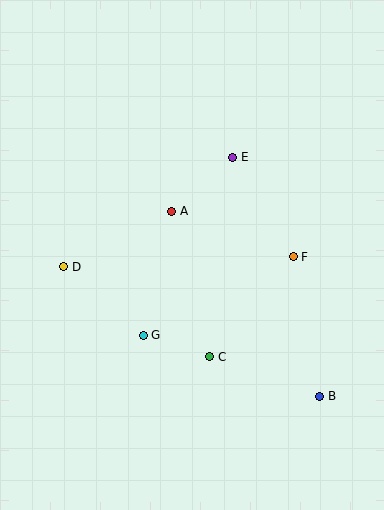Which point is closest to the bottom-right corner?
Point B is closest to the bottom-right corner.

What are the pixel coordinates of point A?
Point A is at (172, 211).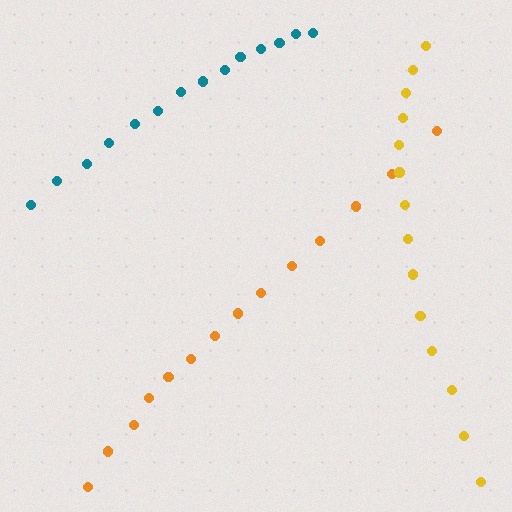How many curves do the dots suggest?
There are 3 distinct paths.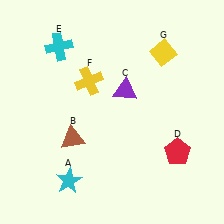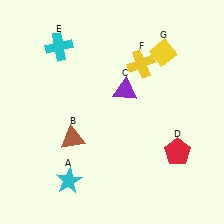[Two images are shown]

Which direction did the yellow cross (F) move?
The yellow cross (F) moved right.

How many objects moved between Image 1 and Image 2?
1 object moved between the two images.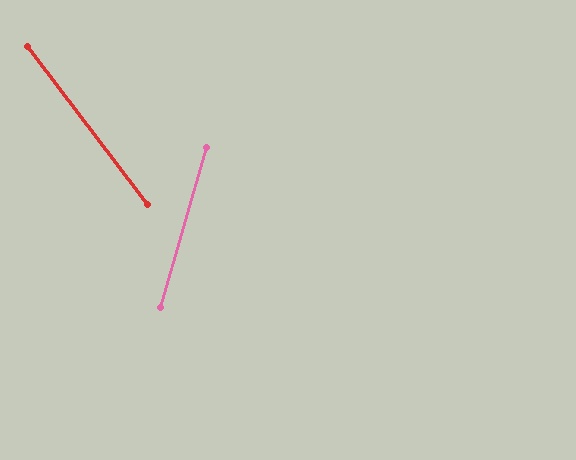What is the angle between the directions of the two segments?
Approximately 53 degrees.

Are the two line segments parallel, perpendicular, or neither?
Neither parallel nor perpendicular — they differ by about 53°.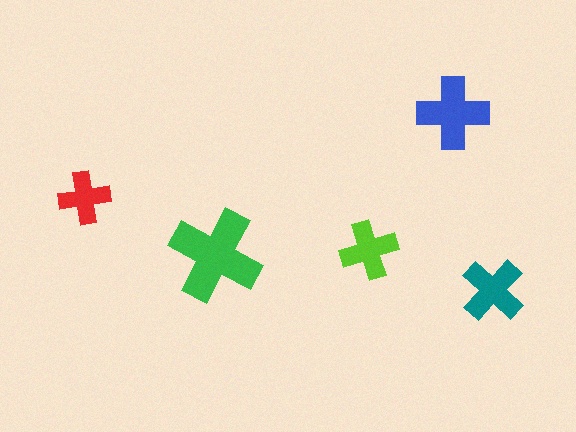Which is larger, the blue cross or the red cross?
The blue one.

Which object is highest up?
The blue cross is topmost.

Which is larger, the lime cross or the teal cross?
The teal one.